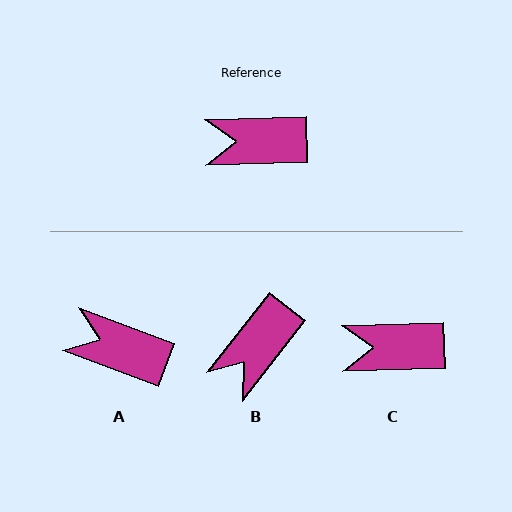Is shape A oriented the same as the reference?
No, it is off by about 22 degrees.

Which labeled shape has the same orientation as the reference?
C.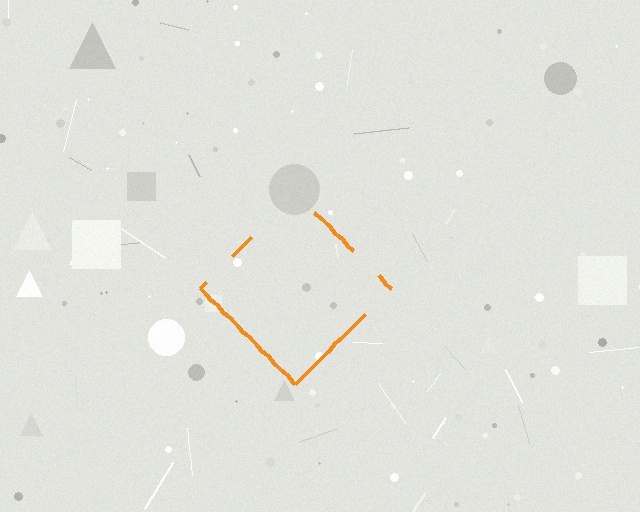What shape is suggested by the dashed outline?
The dashed outline suggests a diamond.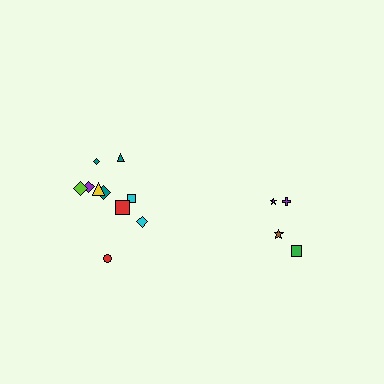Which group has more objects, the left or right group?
The left group.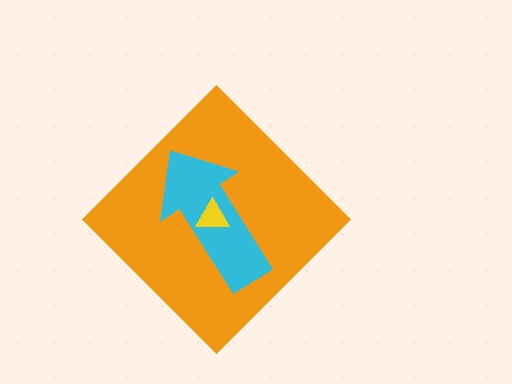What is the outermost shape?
The orange diamond.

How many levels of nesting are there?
3.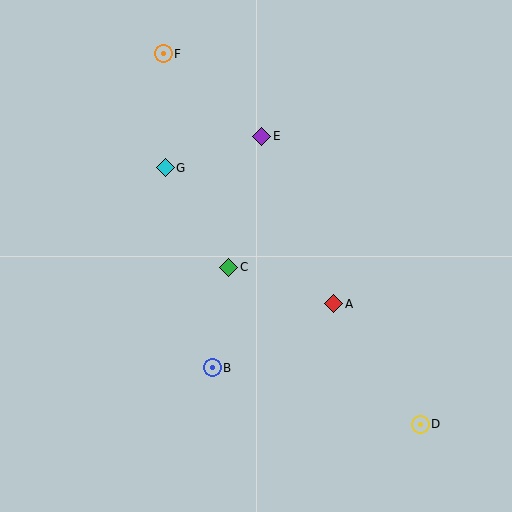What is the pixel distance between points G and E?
The distance between G and E is 101 pixels.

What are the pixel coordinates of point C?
Point C is at (229, 267).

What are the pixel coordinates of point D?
Point D is at (420, 424).